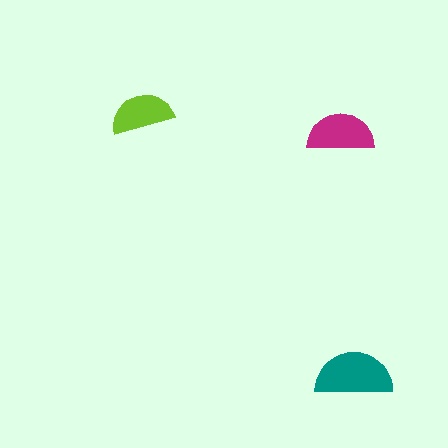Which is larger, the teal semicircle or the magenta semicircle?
The teal one.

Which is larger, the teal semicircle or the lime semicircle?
The teal one.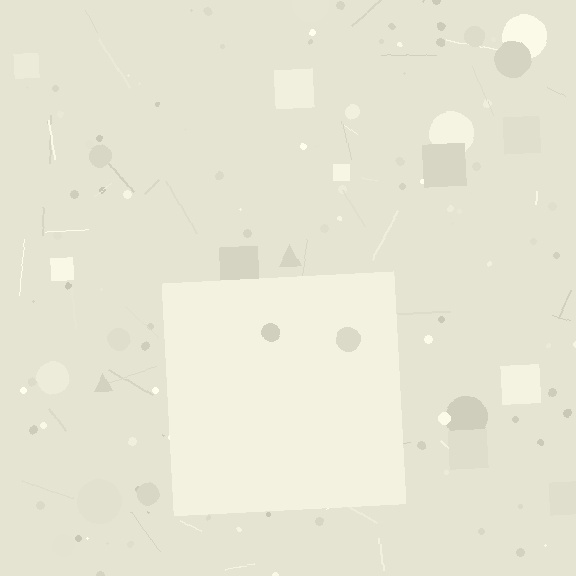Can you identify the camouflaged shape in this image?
The camouflaged shape is a square.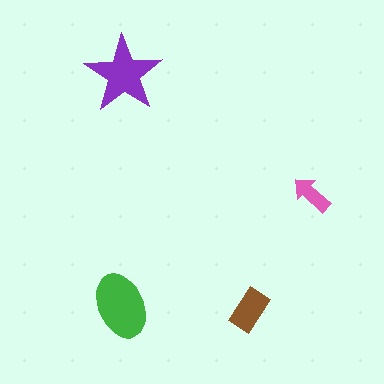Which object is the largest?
The green ellipse.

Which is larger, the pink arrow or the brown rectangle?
The brown rectangle.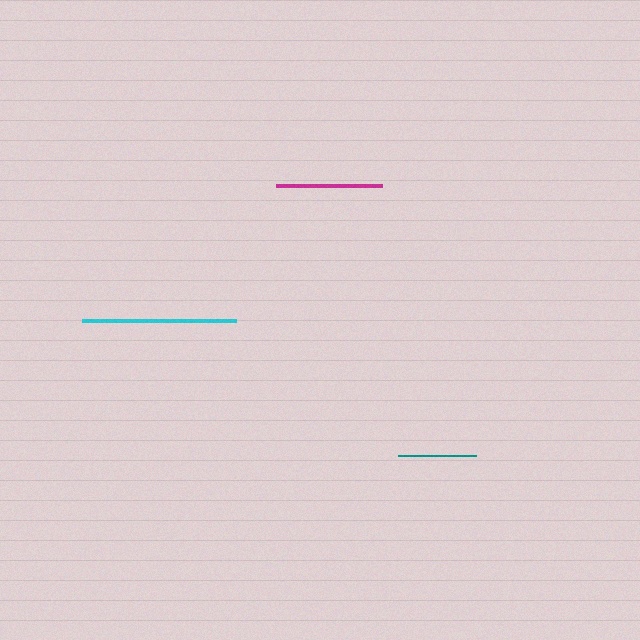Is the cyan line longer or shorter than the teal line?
The cyan line is longer than the teal line.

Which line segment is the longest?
The cyan line is the longest at approximately 153 pixels.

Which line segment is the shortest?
The teal line is the shortest at approximately 79 pixels.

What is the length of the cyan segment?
The cyan segment is approximately 153 pixels long.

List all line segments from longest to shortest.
From longest to shortest: cyan, magenta, teal.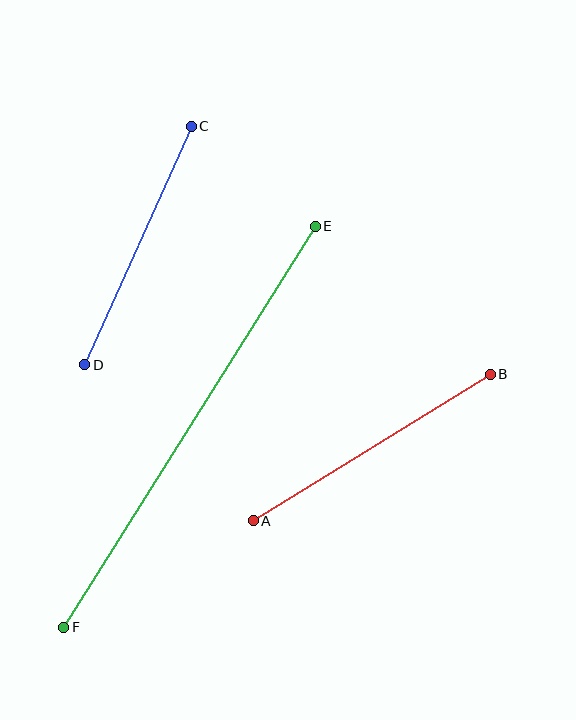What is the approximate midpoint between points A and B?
The midpoint is at approximately (372, 448) pixels.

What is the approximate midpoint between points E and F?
The midpoint is at approximately (190, 427) pixels.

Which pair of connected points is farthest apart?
Points E and F are farthest apart.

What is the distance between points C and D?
The distance is approximately 261 pixels.